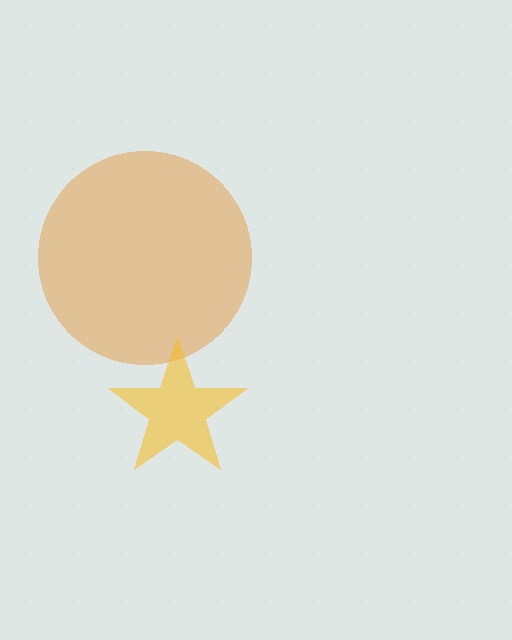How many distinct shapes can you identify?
There are 2 distinct shapes: an orange circle, a yellow star.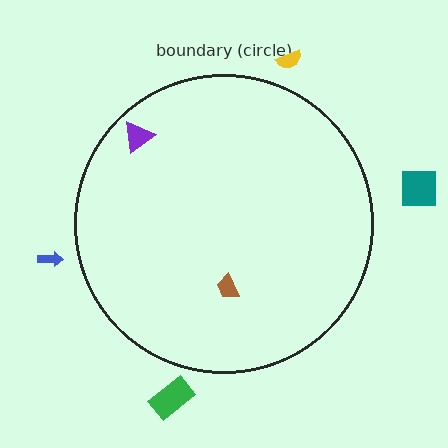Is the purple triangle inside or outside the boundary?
Inside.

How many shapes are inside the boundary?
2 inside, 4 outside.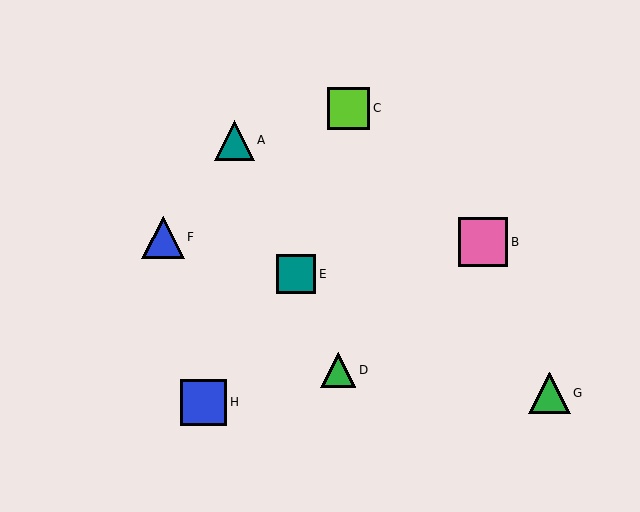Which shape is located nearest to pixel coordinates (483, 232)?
The pink square (labeled B) at (483, 242) is nearest to that location.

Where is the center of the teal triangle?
The center of the teal triangle is at (235, 140).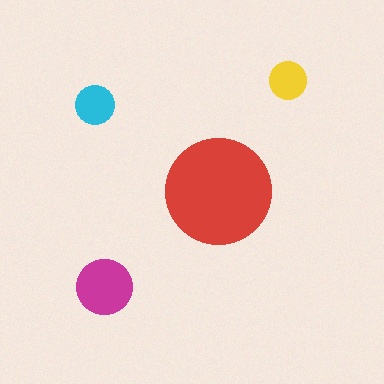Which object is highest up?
The yellow circle is topmost.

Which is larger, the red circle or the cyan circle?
The red one.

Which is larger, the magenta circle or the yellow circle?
The magenta one.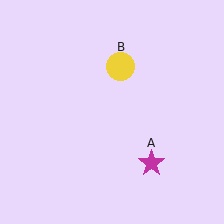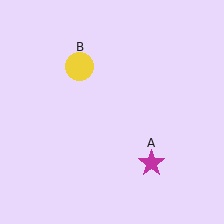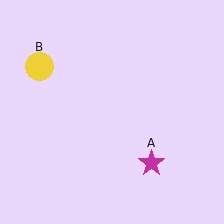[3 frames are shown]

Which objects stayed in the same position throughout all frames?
Magenta star (object A) remained stationary.